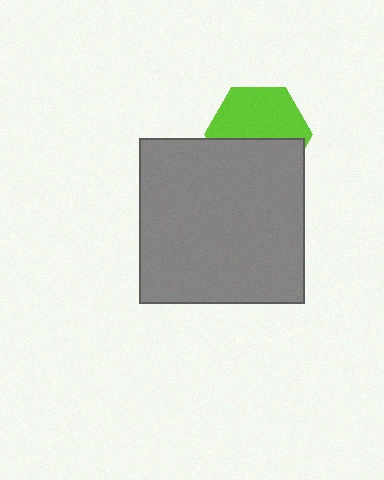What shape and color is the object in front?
The object in front is a gray square.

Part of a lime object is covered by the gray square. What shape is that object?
It is a hexagon.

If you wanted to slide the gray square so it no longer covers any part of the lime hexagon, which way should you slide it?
Slide it down — that is the most direct way to separate the two shapes.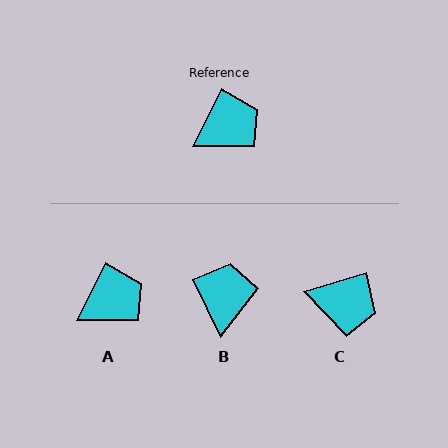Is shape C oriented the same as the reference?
No, it is off by about 48 degrees.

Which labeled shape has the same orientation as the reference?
A.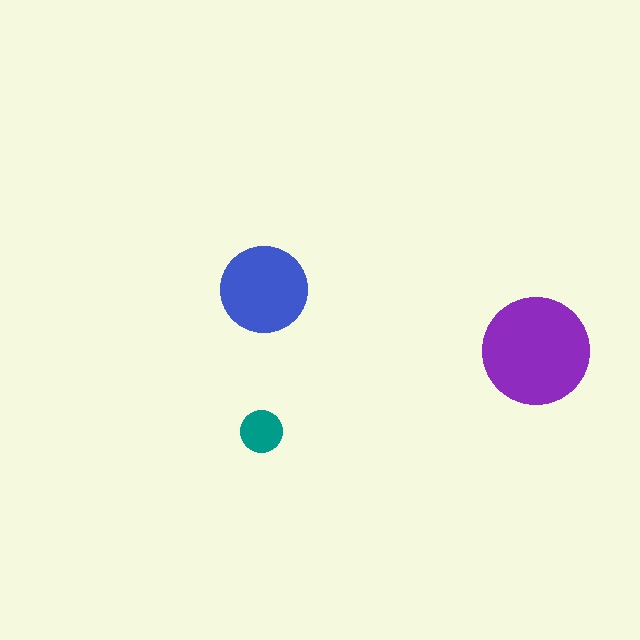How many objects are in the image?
There are 3 objects in the image.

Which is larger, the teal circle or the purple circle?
The purple one.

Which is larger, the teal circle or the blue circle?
The blue one.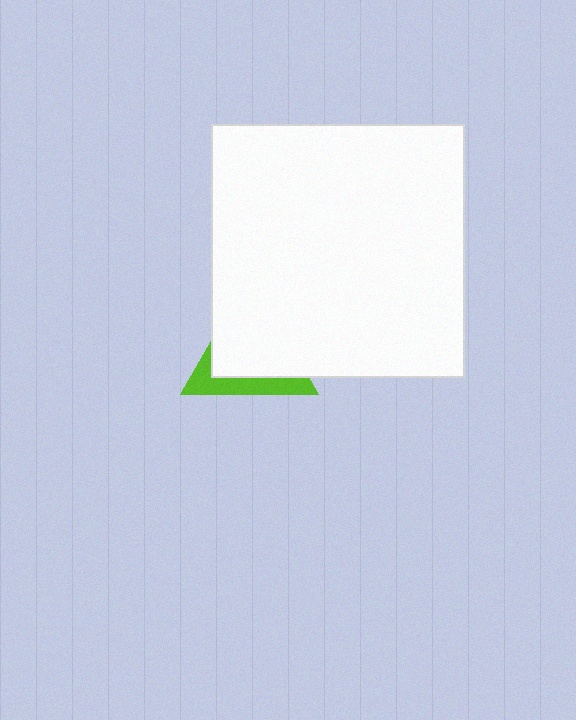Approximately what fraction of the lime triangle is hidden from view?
Roughly 68% of the lime triangle is hidden behind the white square.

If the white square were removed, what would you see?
You would see the complete lime triangle.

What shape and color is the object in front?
The object in front is a white square.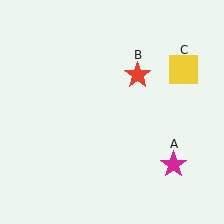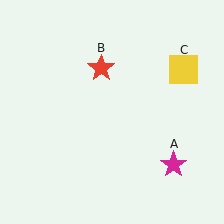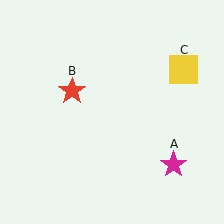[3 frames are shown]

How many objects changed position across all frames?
1 object changed position: red star (object B).